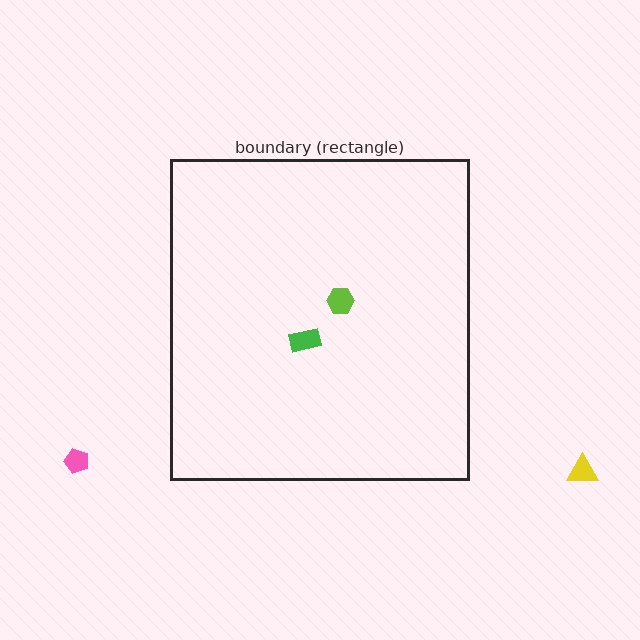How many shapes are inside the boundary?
2 inside, 2 outside.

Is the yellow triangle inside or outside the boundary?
Outside.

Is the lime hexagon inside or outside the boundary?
Inside.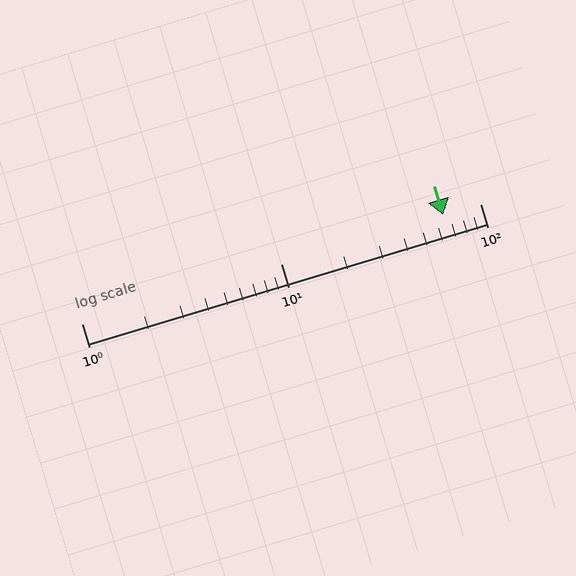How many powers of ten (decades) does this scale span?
The scale spans 2 decades, from 1 to 100.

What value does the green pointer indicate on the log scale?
The pointer indicates approximately 65.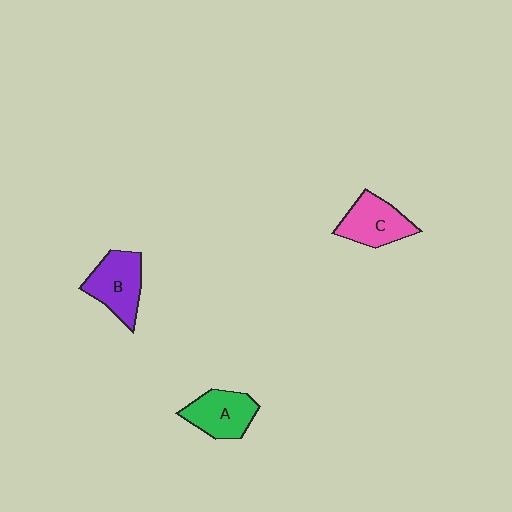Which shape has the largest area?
Shape B (purple).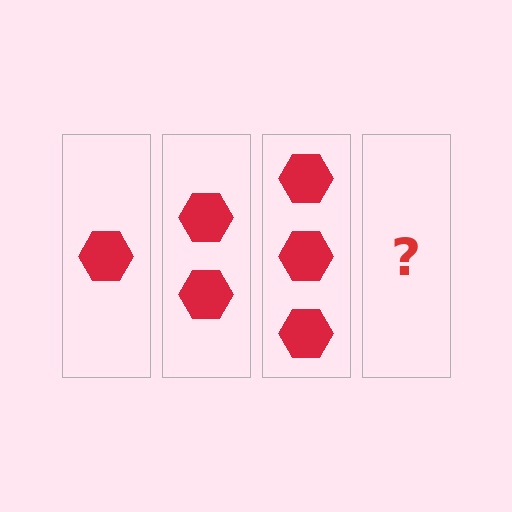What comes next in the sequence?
The next element should be 4 hexagons.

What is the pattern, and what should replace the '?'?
The pattern is that each step adds one more hexagon. The '?' should be 4 hexagons.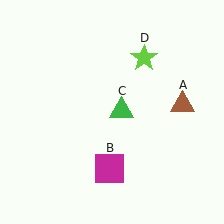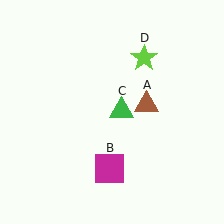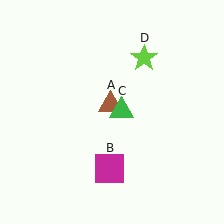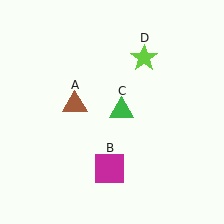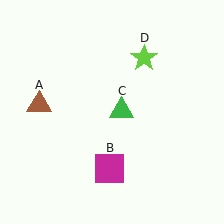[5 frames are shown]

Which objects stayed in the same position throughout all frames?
Magenta square (object B) and green triangle (object C) and lime star (object D) remained stationary.